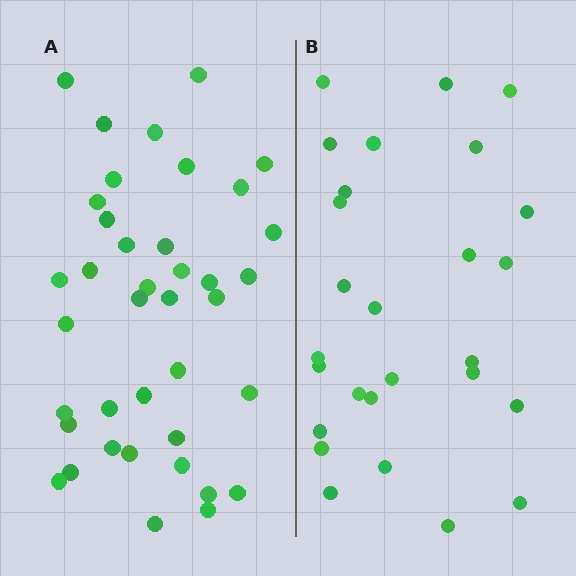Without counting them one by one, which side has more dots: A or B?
Region A (the left region) has more dots.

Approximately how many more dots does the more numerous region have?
Region A has roughly 12 or so more dots than region B.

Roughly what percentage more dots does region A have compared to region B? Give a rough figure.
About 45% more.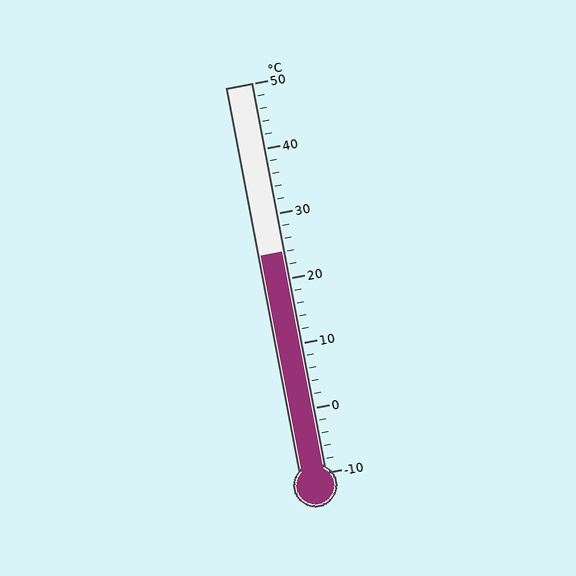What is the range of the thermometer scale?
The thermometer scale ranges from -10°C to 50°C.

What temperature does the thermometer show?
The thermometer shows approximately 24°C.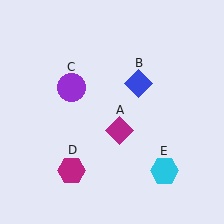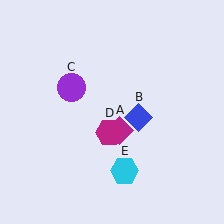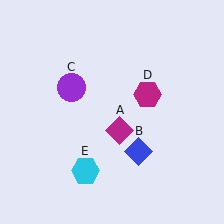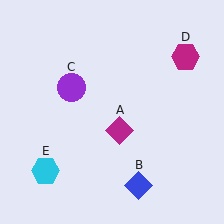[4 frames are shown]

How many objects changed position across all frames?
3 objects changed position: blue diamond (object B), magenta hexagon (object D), cyan hexagon (object E).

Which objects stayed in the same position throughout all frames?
Magenta diamond (object A) and purple circle (object C) remained stationary.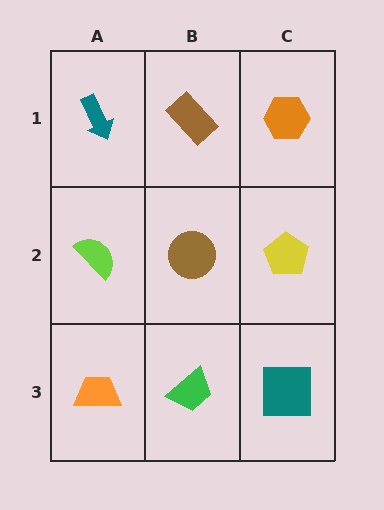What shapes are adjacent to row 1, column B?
A brown circle (row 2, column B), a teal arrow (row 1, column A), an orange hexagon (row 1, column C).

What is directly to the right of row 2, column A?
A brown circle.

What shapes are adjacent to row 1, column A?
A lime semicircle (row 2, column A), a brown rectangle (row 1, column B).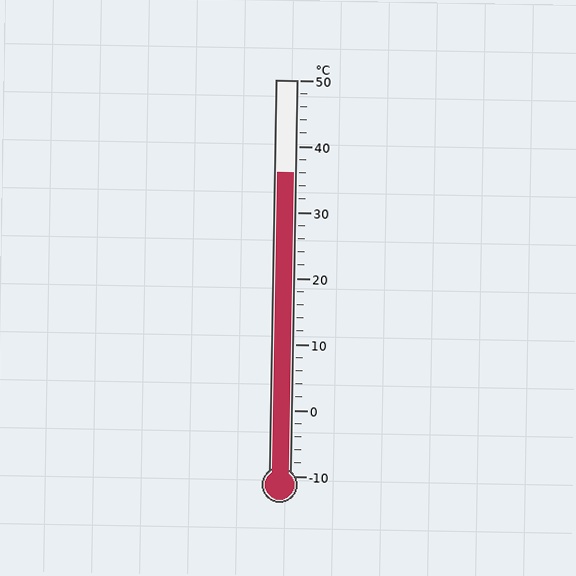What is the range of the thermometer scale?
The thermometer scale ranges from -10°C to 50°C.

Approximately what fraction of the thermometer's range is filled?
The thermometer is filled to approximately 75% of its range.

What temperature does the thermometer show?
The thermometer shows approximately 36°C.